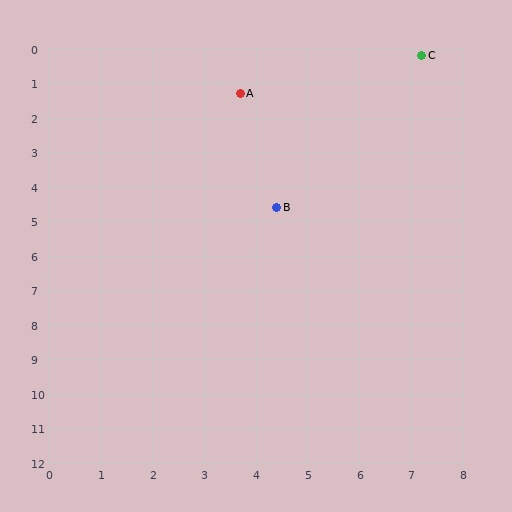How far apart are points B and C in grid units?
Points B and C are about 5.2 grid units apart.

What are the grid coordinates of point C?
Point C is at approximately (7.2, 0.2).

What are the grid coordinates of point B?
Point B is at approximately (4.4, 4.6).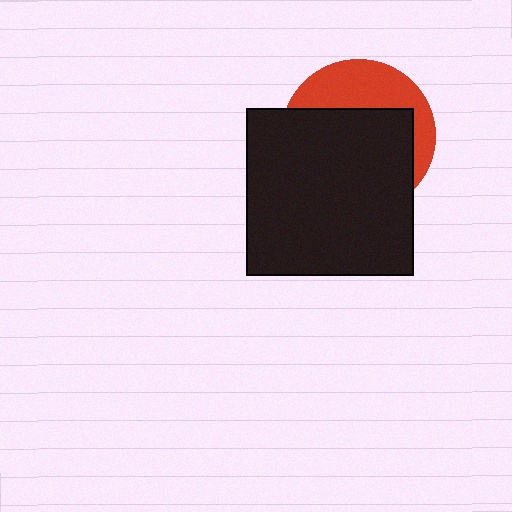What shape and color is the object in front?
The object in front is a black square.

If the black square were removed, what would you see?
You would see the complete red circle.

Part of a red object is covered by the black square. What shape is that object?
It is a circle.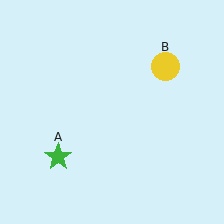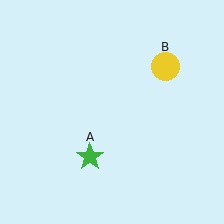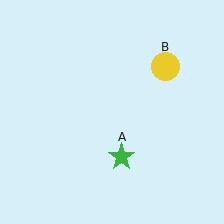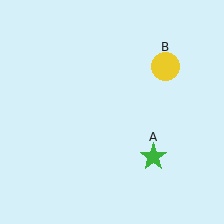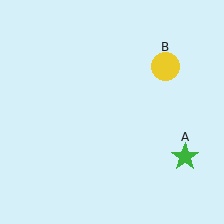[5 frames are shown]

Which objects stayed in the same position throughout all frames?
Yellow circle (object B) remained stationary.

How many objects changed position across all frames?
1 object changed position: green star (object A).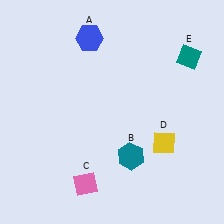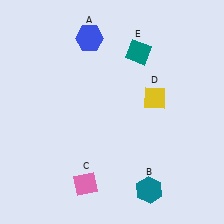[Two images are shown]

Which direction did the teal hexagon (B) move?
The teal hexagon (B) moved down.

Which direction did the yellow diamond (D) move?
The yellow diamond (D) moved up.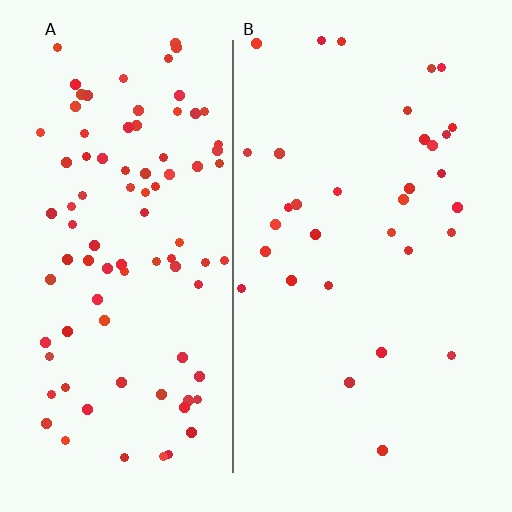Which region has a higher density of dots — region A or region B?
A (the left).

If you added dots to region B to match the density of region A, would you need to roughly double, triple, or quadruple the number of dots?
Approximately triple.